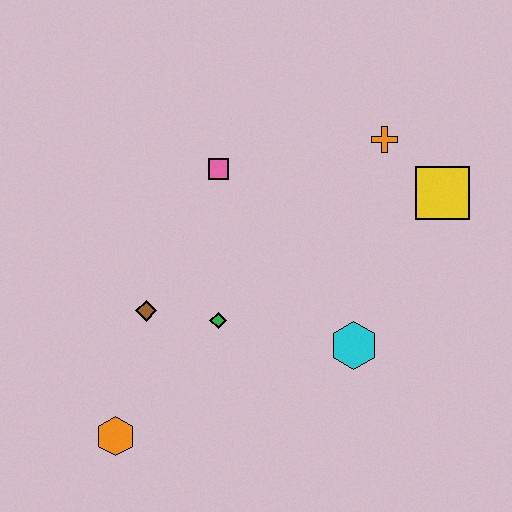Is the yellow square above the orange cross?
No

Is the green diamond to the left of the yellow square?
Yes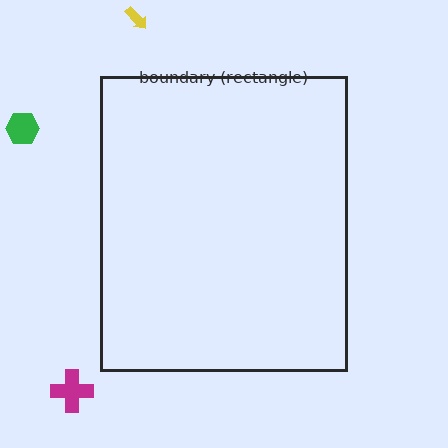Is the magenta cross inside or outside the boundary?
Outside.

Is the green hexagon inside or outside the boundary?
Outside.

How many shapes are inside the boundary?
0 inside, 3 outside.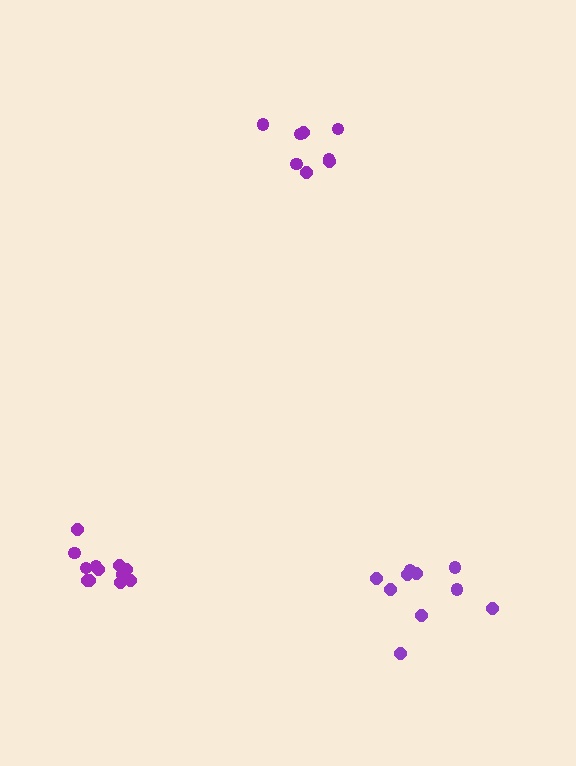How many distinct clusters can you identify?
There are 3 distinct clusters.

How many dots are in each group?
Group 1: 12 dots, Group 2: 10 dots, Group 3: 8 dots (30 total).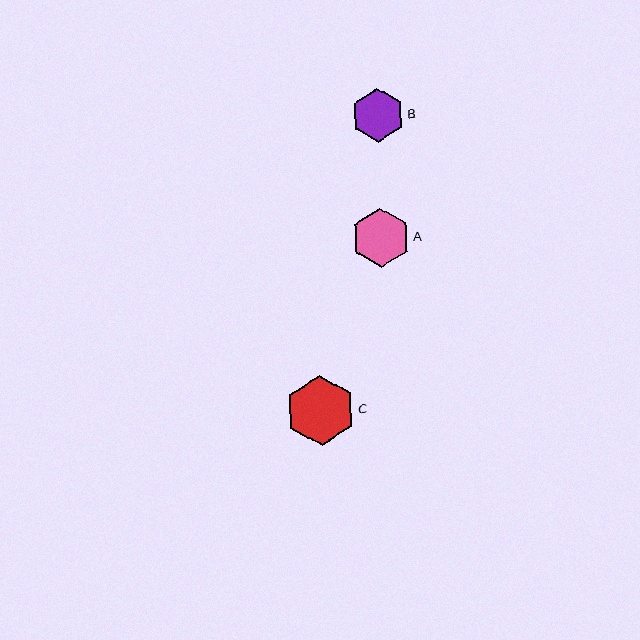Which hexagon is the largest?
Hexagon C is the largest with a size of approximately 70 pixels.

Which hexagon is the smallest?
Hexagon B is the smallest with a size of approximately 53 pixels.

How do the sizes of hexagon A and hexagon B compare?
Hexagon A and hexagon B are approximately the same size.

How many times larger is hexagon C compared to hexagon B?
Hexagon C is approximately 1.3 times the size of hexagon B.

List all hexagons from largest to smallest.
From largest to smallest: C, A, B.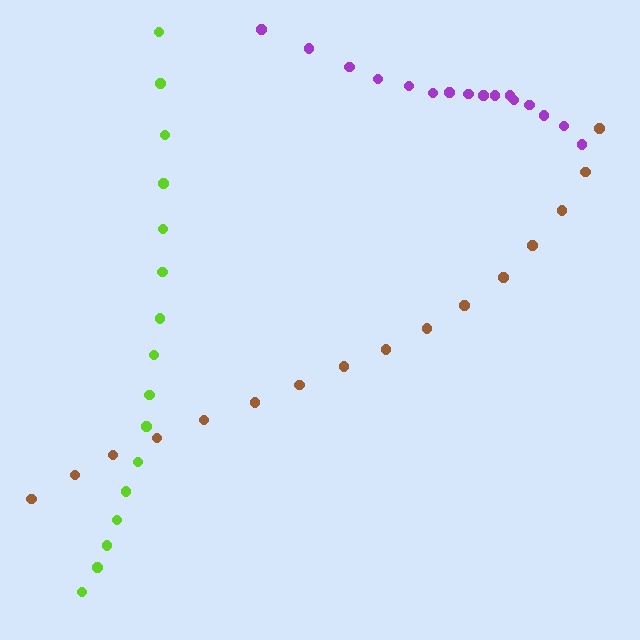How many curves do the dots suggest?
There are 3 distinct paths.